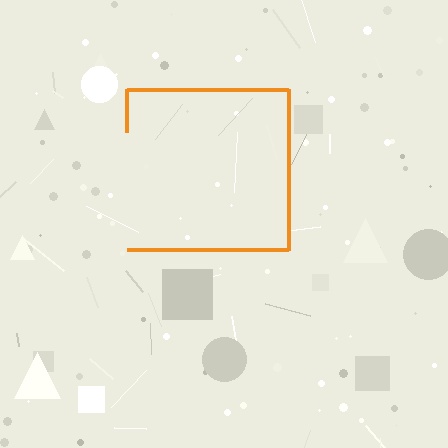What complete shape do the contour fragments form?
The contour fragments form a square.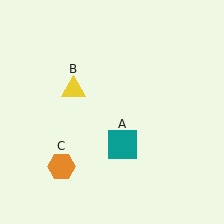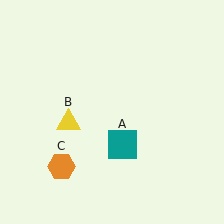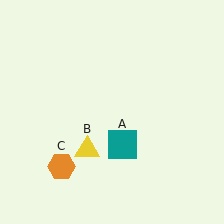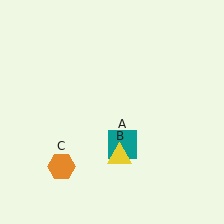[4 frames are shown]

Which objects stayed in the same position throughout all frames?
Teal square (object A) and orange hexagon (object C) remained stationary.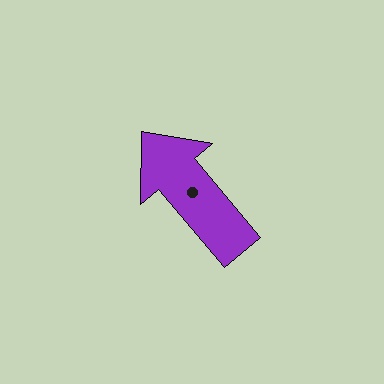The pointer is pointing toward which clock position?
Roughly 11 o'clock.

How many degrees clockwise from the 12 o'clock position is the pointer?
Approximately 320 degrees.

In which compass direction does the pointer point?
Northwest.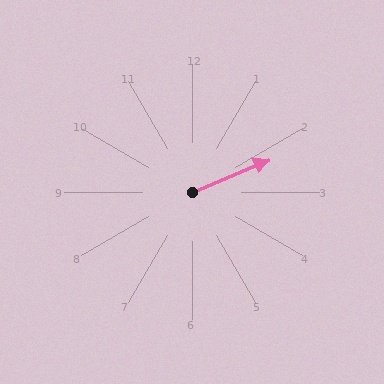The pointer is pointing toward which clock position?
Roughly 2 o'clock.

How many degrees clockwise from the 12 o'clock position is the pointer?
Approximately 67 degrees.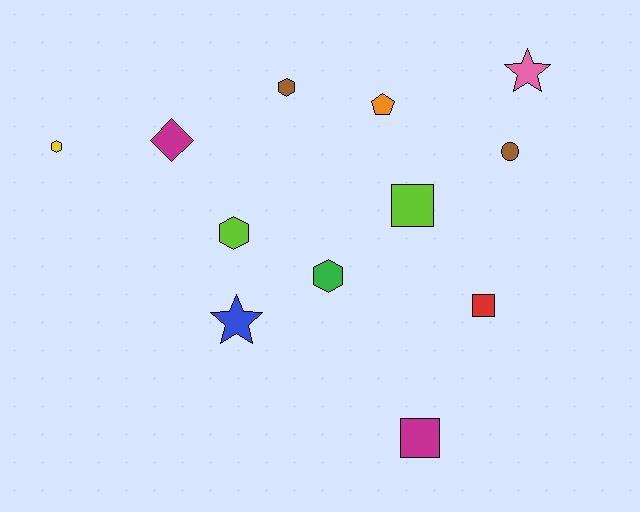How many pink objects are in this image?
There is 1 pink object.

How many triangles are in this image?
There are no triangles.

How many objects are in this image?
There are 12 objects.